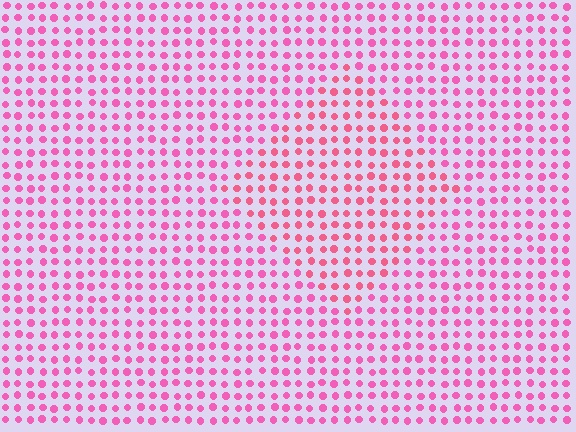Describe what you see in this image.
The image is filled with small pink elements in a uniform arrangement. A diamond-shaped region is visible where the elements are tinted to a slightly different hue, forming a subtle color boundary.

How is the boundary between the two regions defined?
The boundary is defined purely by a slight shift in hue (about 18 degrees). Spacing, size, and orientation are identical on both sides.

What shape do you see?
I see a diamond.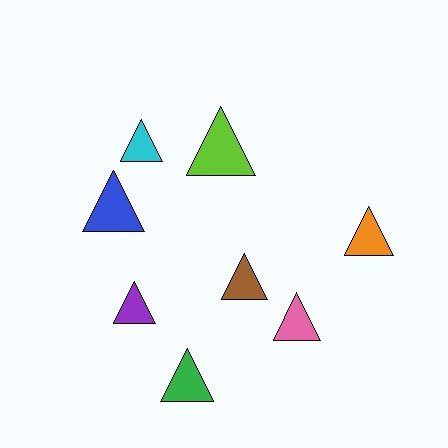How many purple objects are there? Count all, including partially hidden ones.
There is 1 purple object.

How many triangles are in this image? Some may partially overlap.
There are 8 triangles.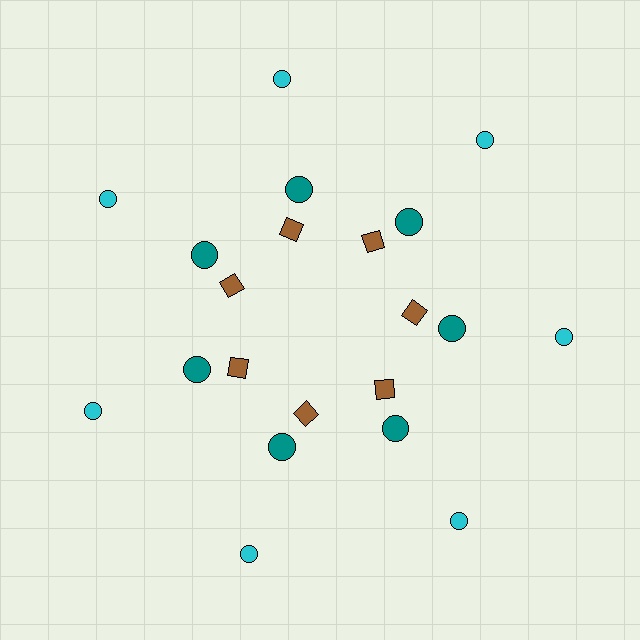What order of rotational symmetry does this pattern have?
This pattern has 7-fold rotational symmetry.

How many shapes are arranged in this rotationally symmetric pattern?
There are 21 shapes, arranged in 7 groups of 3.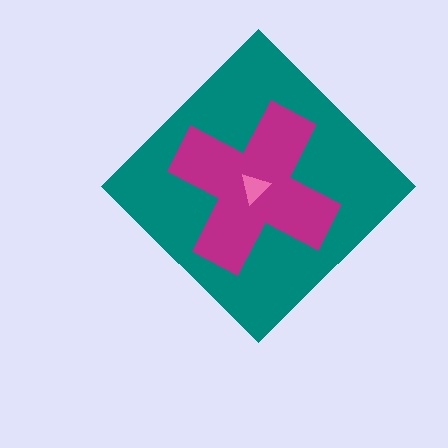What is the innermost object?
The pink triangle.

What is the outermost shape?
The teal diamond.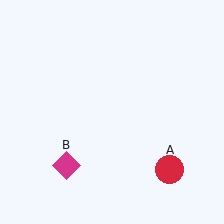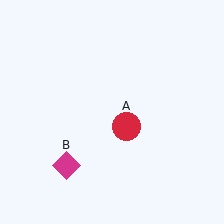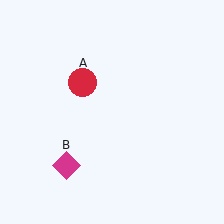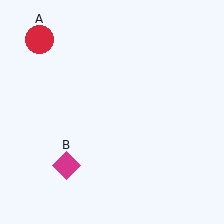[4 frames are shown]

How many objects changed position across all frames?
1 object changed position: red circle (object A).